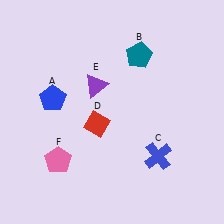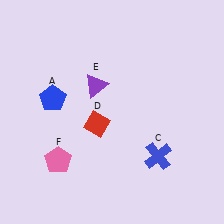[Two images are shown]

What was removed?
The teal pentagon (B) was removed in Image 2.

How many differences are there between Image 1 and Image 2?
There is 1 difference between the two images.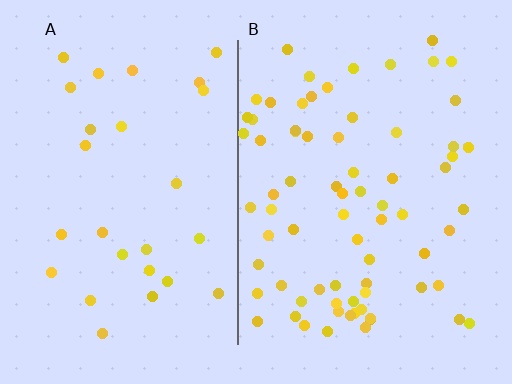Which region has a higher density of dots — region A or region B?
B (the right).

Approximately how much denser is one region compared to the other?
Approximately 2.6× — region B over region A.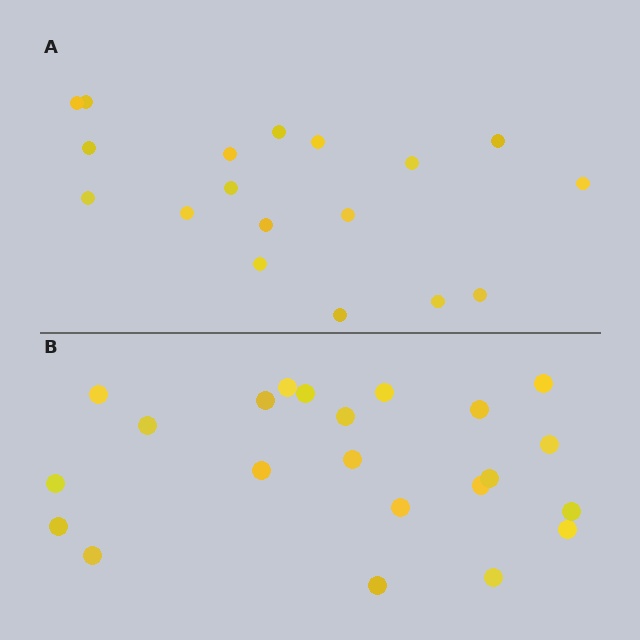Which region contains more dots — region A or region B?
Region B (the bottom region) has more dots.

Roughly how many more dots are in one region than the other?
Region B has about 4 more dots than region A.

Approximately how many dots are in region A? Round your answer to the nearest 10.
About 20 dots. (The exact count is 18, which rounds to 20.)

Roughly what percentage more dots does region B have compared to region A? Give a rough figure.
About 20% more.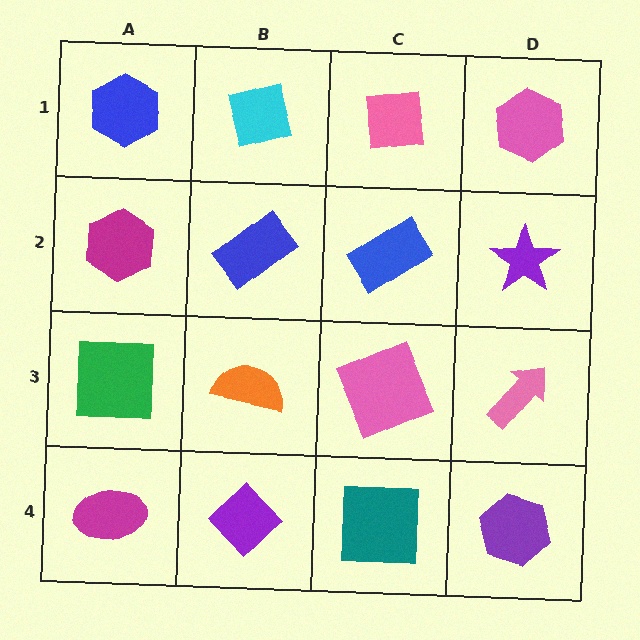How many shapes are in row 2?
4 shapes.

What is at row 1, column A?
A blue hexagon.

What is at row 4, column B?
A purple diamond.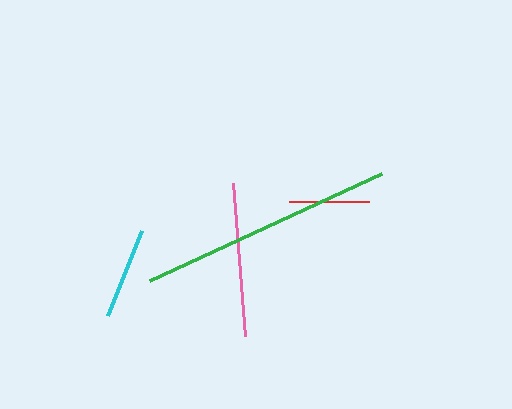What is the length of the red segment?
The red segment is approximately 80 pixels long.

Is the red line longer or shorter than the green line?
The green line is longer than the red line.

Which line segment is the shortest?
The red line is the shortest at approximately 80 pixels.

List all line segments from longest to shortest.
From longest to shortest: green, pink, cyan, red.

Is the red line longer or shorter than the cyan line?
The cyan line is longer than the red line.